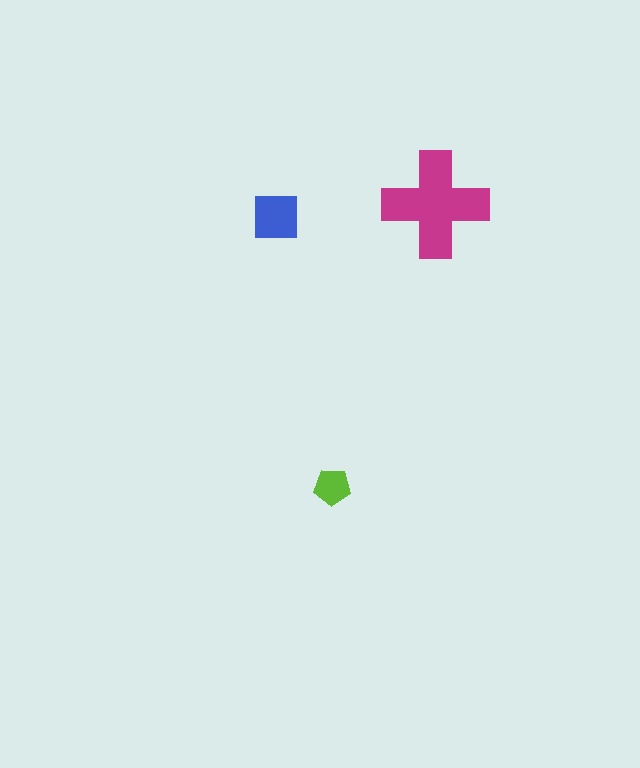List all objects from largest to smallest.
The magenta cross, the blue square, the lime pentagon.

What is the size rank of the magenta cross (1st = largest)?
1st.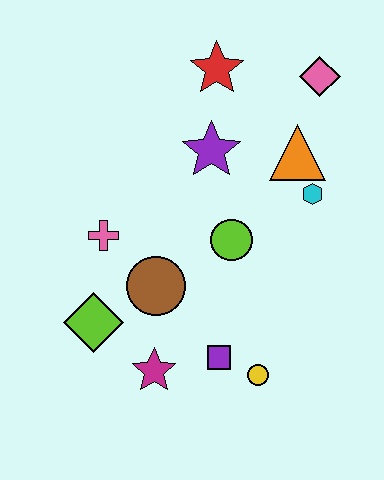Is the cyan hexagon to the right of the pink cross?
Yes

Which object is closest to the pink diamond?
The orange triangle is closest to the pink diamond.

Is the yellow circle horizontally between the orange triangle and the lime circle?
Yes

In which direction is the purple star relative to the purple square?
The purple star is above the purple square.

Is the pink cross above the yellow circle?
Yes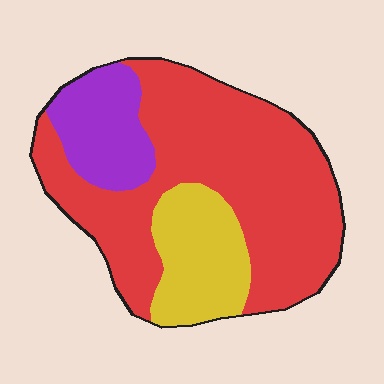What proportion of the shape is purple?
Purple takes up about one sixth (1/6) of the shape.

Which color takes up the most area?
Red, at roughly 65%.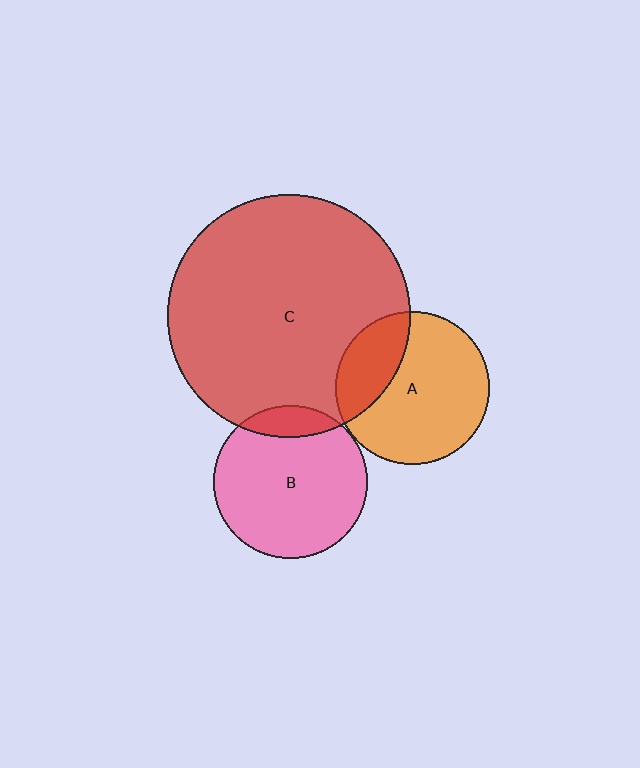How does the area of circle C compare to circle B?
Approximately 2.5 times.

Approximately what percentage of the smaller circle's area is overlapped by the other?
Approximately 10%.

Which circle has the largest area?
Circle C (red).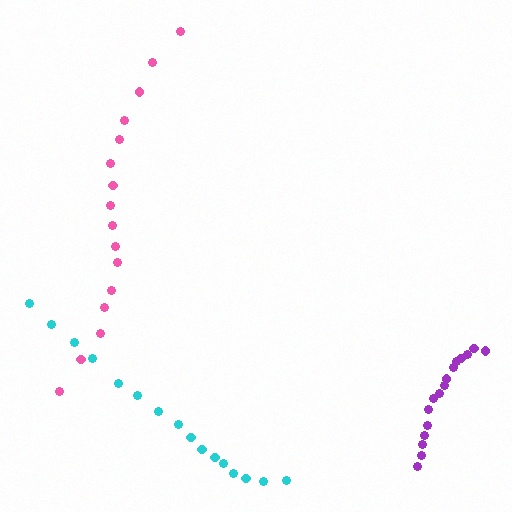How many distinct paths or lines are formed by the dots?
There are 3 distinct paths.